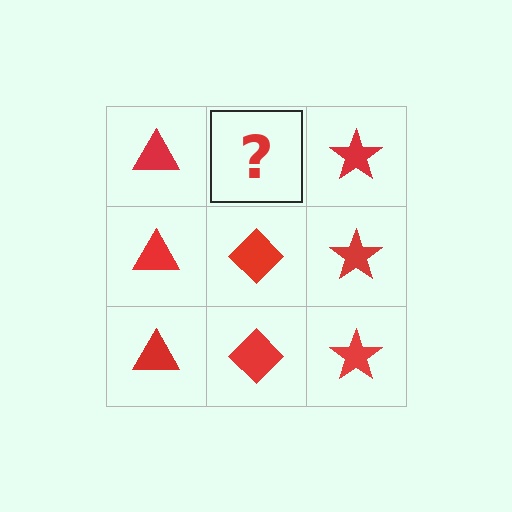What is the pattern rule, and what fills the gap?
The rule is that each column has a consistent shape. The gap should be filled with a red diamond.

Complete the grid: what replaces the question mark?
The question mark should be replaced with a red diamond.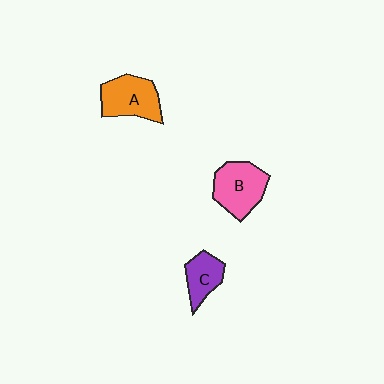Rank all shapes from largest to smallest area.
From largest to smallest: B (pink), A (orange), C (purple).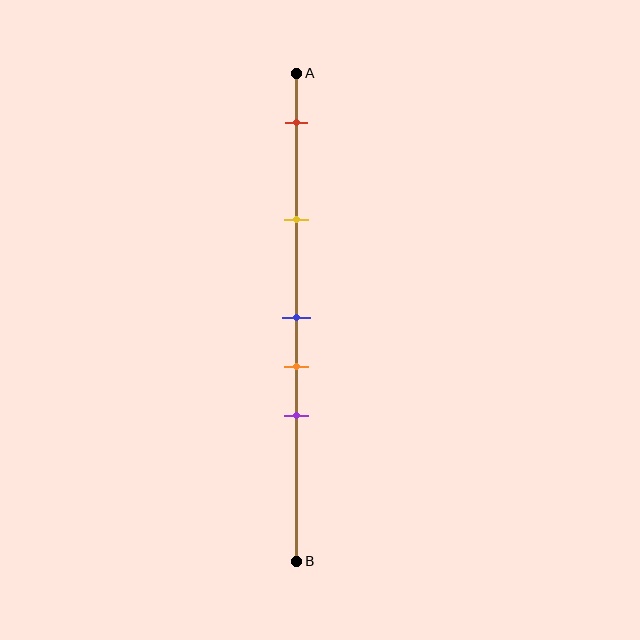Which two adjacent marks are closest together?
The blue and orange marks are the closest adjacent pair.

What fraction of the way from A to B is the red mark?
The red mark is approximately 10% (0.1) of the way from A to B.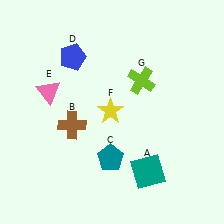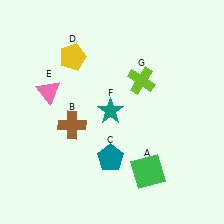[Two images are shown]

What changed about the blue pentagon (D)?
In Image 1, D is blue. In Image 2, it changed to yellow.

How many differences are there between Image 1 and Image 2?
There are 3 differences between the two images.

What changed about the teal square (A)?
In Image 1, A is teal. In Image 2, it changed to green.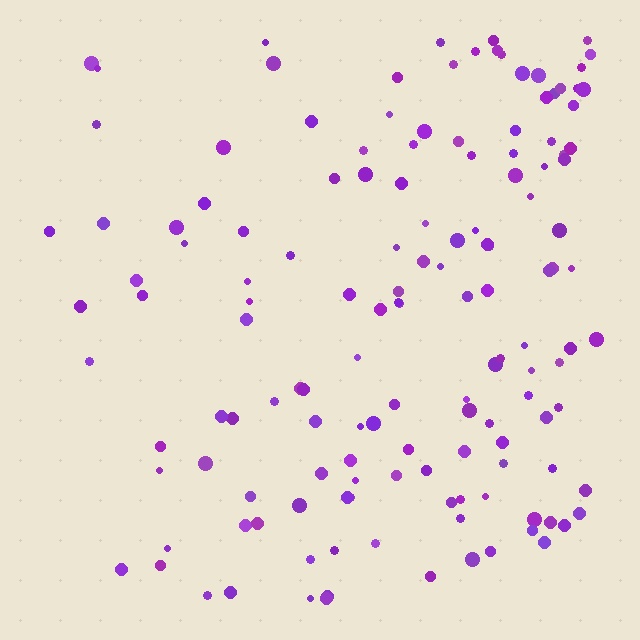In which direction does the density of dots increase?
From left to right, with the right side densest.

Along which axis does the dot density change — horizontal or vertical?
Horizontal.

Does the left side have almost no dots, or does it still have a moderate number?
Still a moderate number, just noticeably fewer than the right.